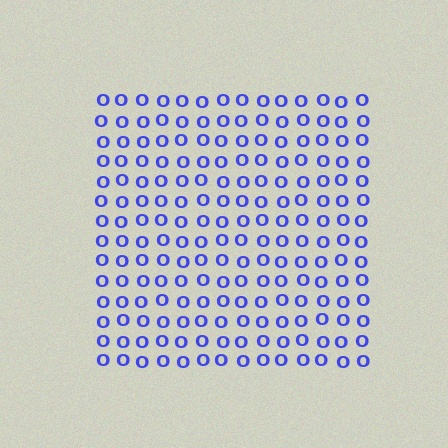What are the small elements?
The small elements are letter O's.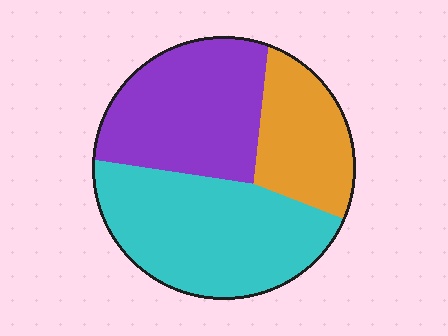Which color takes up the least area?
Orange, at roughly 20%.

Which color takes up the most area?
Cyan, at roughly 45%.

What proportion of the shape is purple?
Purple takes up about one third (1/3) of the shape.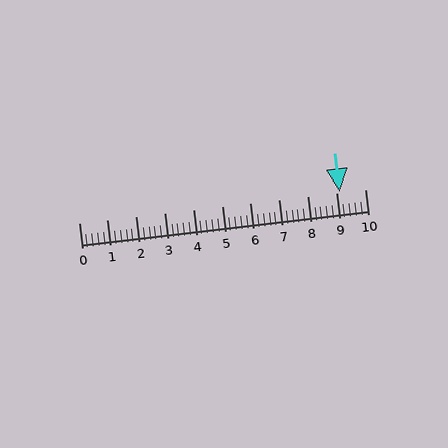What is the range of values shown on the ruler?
The ruler shows values from 0 to 10.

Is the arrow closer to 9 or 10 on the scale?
The arrow is closer to 9.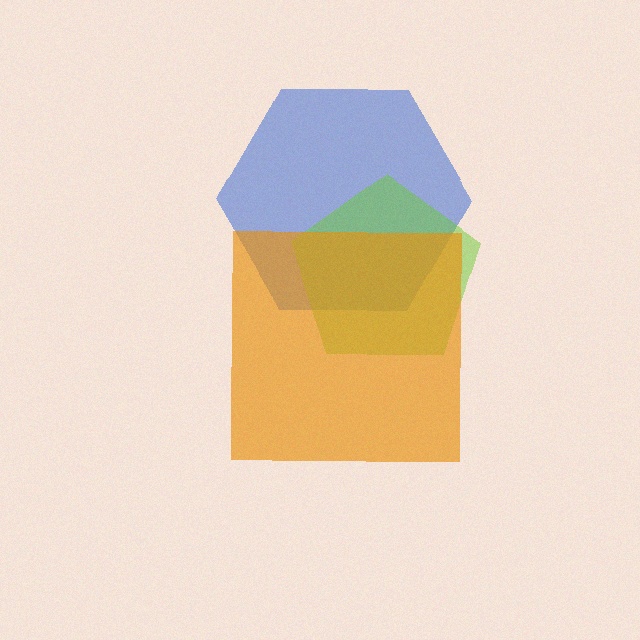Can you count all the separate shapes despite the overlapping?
Yes, there are 3 separate shapes.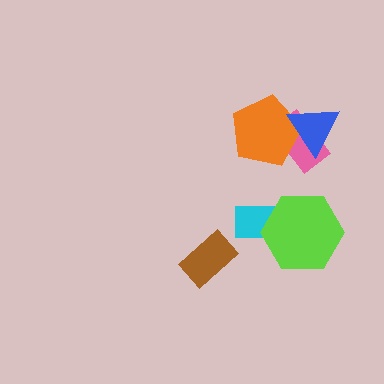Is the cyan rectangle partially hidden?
Yes, it is partially covered by another shape.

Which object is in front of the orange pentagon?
The blue triangle is in front of the orange pentagon.